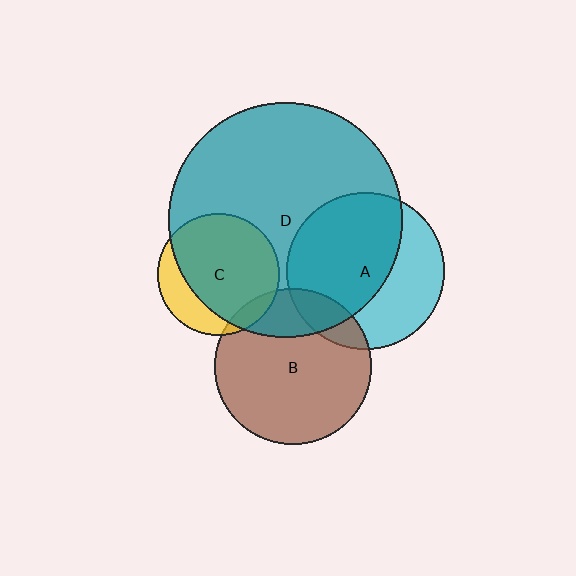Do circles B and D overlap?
Yes.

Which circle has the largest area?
Circle D (teal).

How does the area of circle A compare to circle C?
Approximately 1.7 times.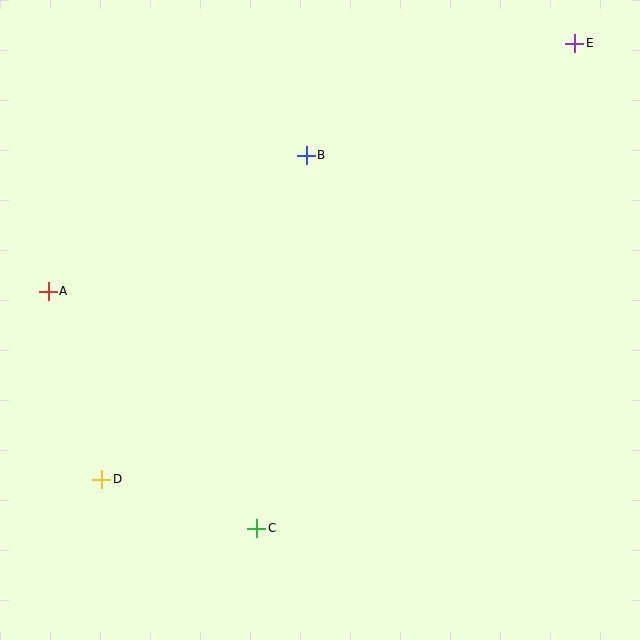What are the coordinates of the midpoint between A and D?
The midpoint between A and D is at (75, 385).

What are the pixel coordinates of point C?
Point C is at (257, 528).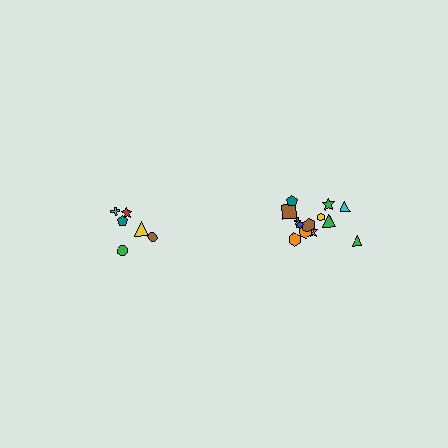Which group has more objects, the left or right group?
The right group.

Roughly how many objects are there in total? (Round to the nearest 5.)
Roughly 20 objects in total.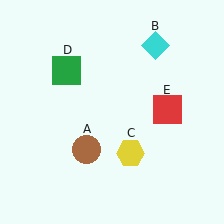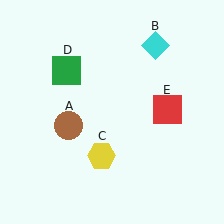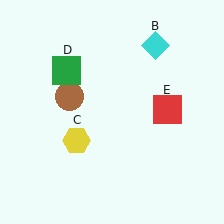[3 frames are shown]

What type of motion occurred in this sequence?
The brown circle (object A), yellow hexagon (object C) rotated clockwise around the center of the scene.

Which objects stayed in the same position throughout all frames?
Cyan diamond (object B) and green square (object D) and red square (object E) remained stationary.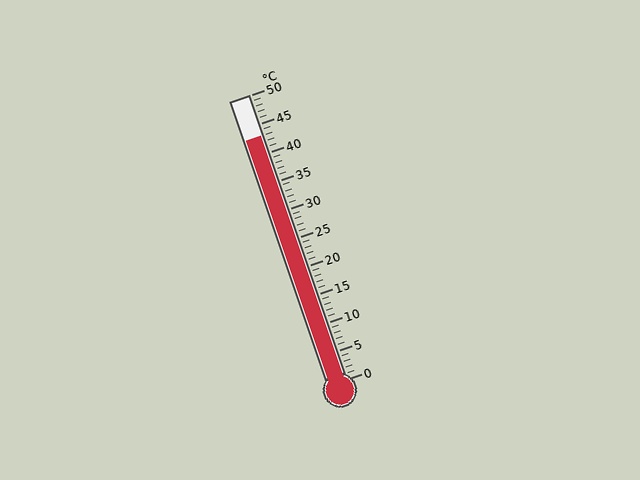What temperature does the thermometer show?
The thermometer shows approximately 43°C.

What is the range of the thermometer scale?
The thermometer scale ranges from 0°C to 50°C.